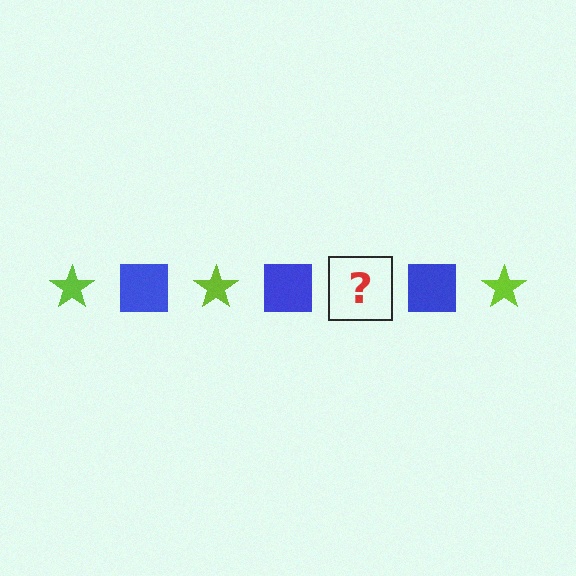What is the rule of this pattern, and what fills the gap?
The rule is that the pattern alternates between lime star and blue square. The gap should be filled with a lime star.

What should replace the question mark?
The question mark should be replaced with a lime star.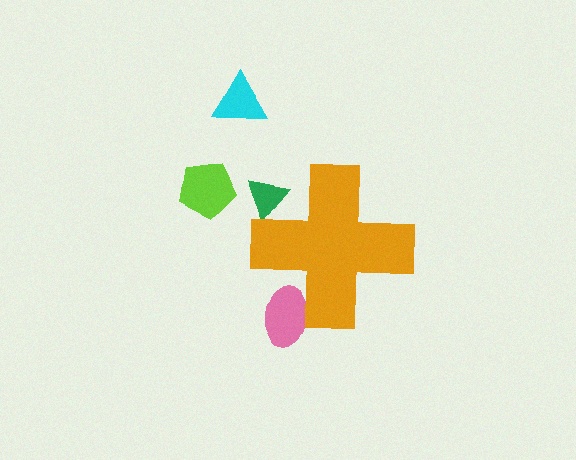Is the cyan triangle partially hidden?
No, the cyan triangle is fully visible.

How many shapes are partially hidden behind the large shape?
2 shapes are partially hidden.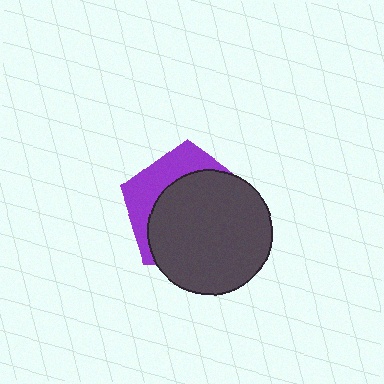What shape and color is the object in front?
The object in front is a dark gray circle.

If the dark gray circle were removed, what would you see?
You would see the complete purple pentagon.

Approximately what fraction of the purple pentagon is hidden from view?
Roughly 68% of the purple pentagon is hidden behind the dark gray circle.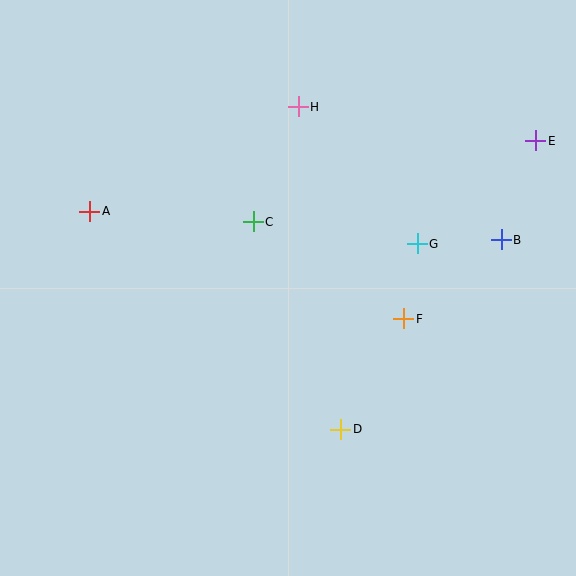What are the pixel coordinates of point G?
Point G is at (417, 244).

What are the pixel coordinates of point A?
Point A is at (90, 211).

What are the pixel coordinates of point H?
Point H is at (298, 107).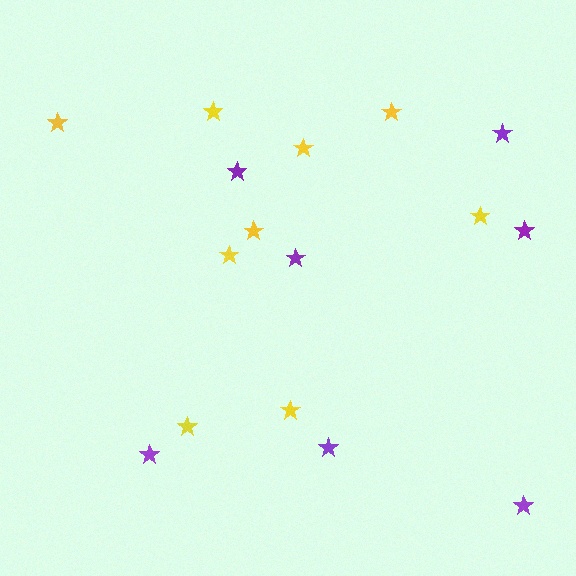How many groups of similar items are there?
There are 2 groups: one group of purple stars (7) and one group of yellow stars (9).